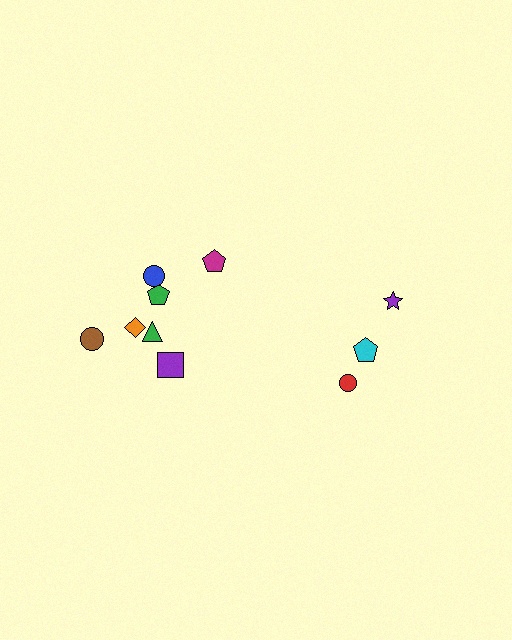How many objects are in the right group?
There are 3 objects.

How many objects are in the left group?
There are 7 objects.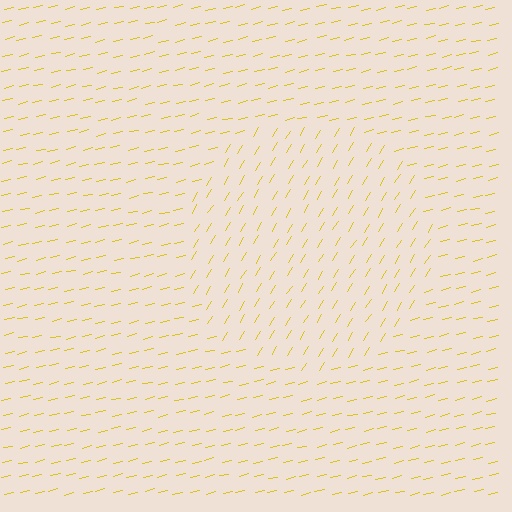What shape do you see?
I see a circle.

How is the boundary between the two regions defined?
The boundary is defined purely by a change in line orientation (approximately 45 degrees difference). All lines are the same color and thickness.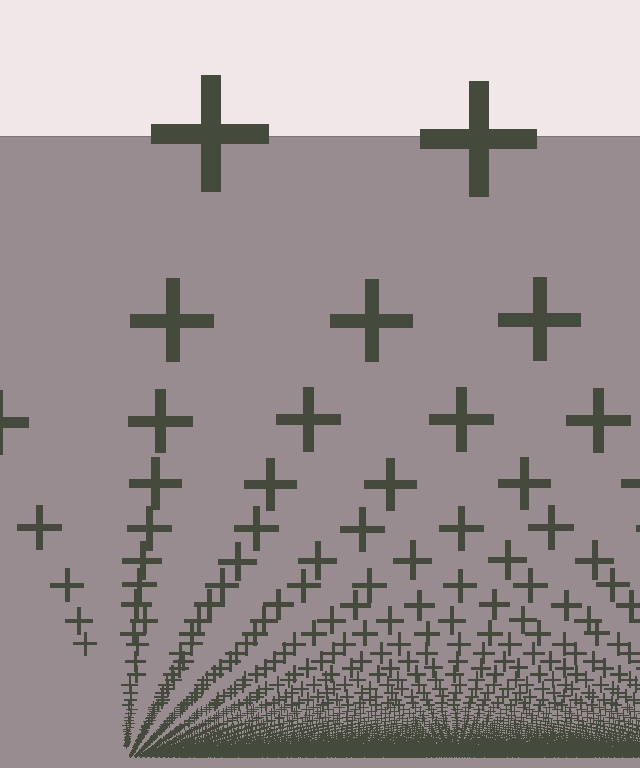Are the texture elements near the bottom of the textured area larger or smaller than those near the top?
Smaller. The gradient is inverted — elements near the bottom are smaller and denser.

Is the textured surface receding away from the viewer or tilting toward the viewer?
The surface appears to tilt toward the viewer. Texture elements get larger and sparser toward the top.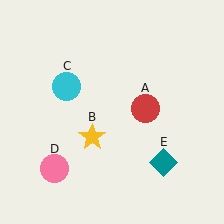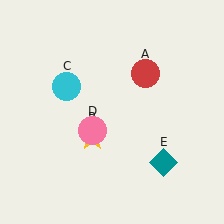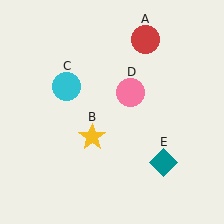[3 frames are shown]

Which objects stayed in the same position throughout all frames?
Yellow star (object B) and cyan circle (object C) and teal diamond (object E) remained stationary.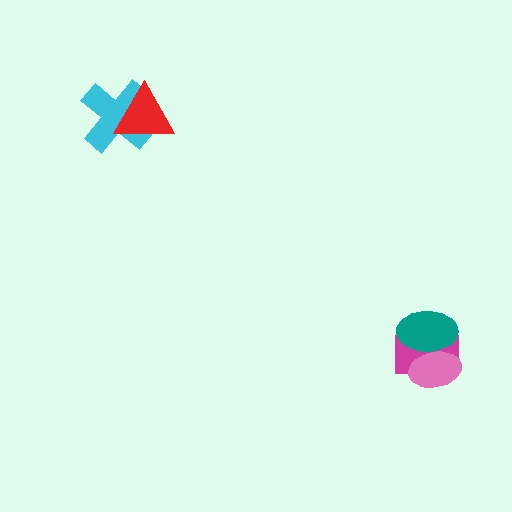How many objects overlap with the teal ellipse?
2 objects overlap with the teal ellipse.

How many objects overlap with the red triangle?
1 object overlaps with the red triangle.